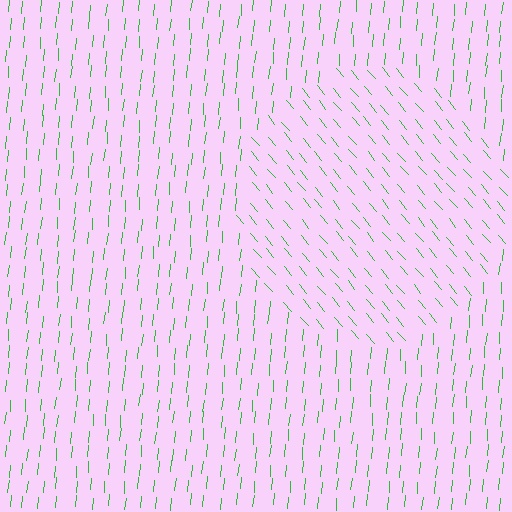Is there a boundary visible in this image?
Yes, there is a texture boundary formed by a change in line orientation.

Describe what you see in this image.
The image is filled with small green line segments. A circle region in the image has lines oriented differently from the surrounding lines, creating a visible texture boundary.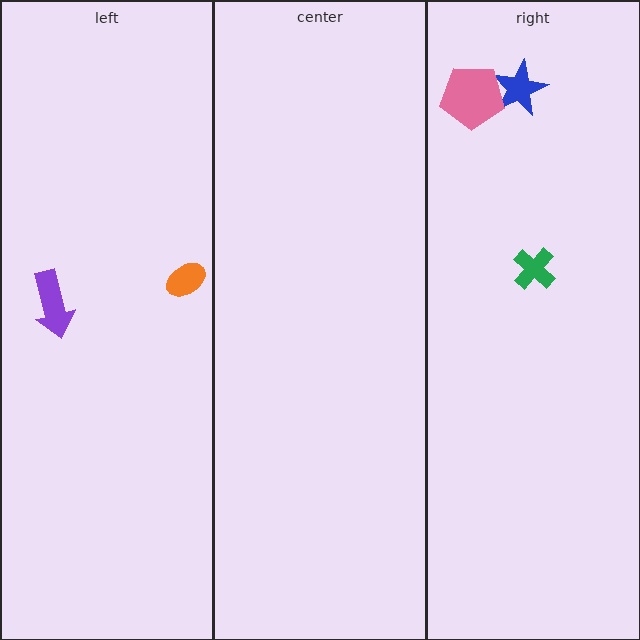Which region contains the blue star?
The right region.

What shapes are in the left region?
The orange ellipse, the purple arrow.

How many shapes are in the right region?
3.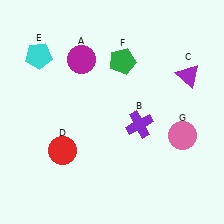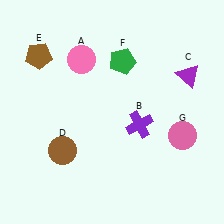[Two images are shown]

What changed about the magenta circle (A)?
In Image 1, A is magenta. In Image 2, it changed to pink.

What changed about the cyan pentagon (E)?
In Image 1, E is cyan. In Image 2, it changed to brown.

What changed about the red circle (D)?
In Image 1, D is red. In Image 2, it changed to brown.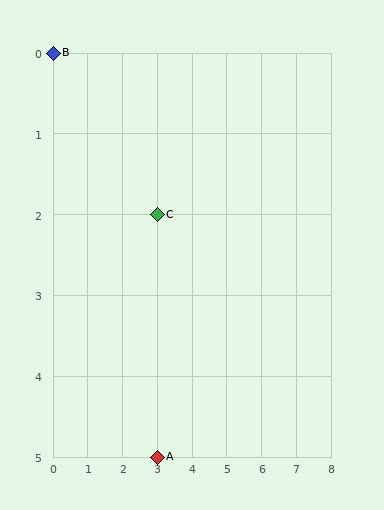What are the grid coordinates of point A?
Point A is at grid coordinates (3, 5).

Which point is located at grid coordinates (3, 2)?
Point C is at (3, 2).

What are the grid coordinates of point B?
Point B is at grid coordinates (0, 0).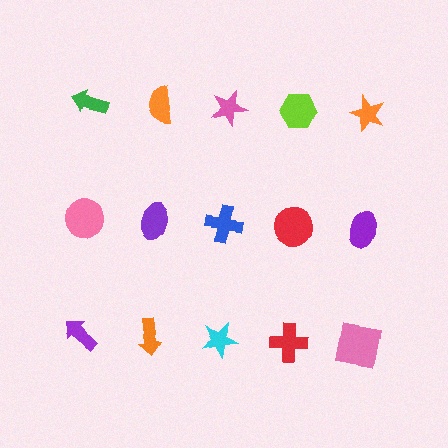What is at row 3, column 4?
A red cross.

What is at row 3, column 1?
A purple arrow.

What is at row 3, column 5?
A pink square.